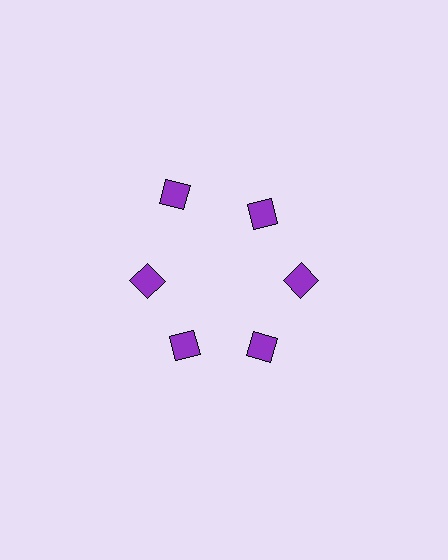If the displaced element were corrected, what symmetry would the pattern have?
It would have 6-fold rotational symmetry — the pattern would map onto itself every 60 degrees.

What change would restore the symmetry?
The symmetry would be restored by moving it inward, back onto the ring so that all 6 diamonds sit at equal angles and equal distance from the center.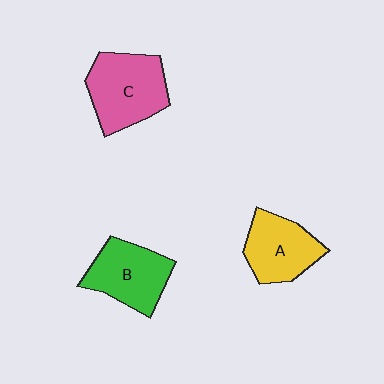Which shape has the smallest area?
Shape A (yellow).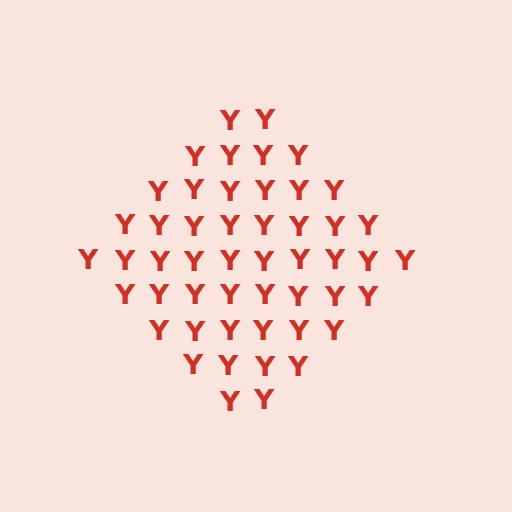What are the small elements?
The small elements are letter Y's.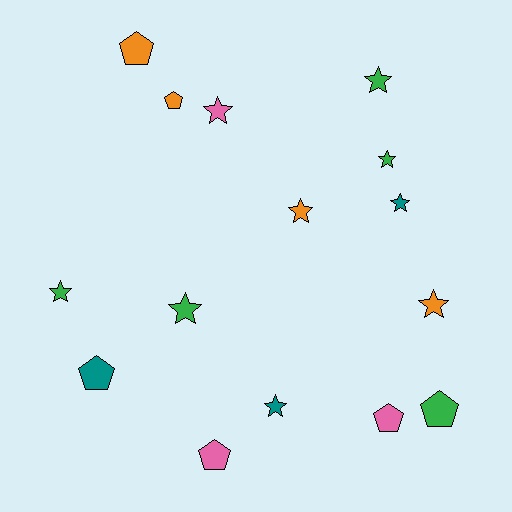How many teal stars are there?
There are 2 teal stars.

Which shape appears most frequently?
Star, with 9 objects.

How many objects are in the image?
There are 15 objects.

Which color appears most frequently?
Green, with 5 objects.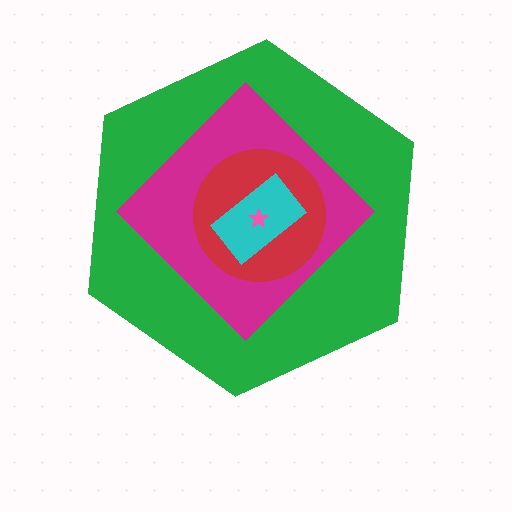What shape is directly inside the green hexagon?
The magenta diamond.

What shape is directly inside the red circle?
The cyan rectangle.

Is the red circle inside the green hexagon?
Yes.